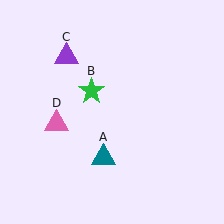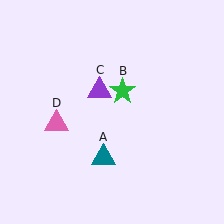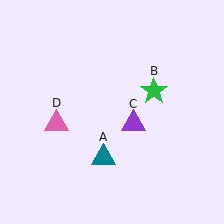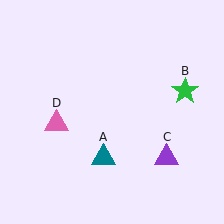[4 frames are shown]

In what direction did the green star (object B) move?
The green star (object B) moved right.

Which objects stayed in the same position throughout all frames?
Teal triangle (object A) and pink triangle (object D) remained stationary.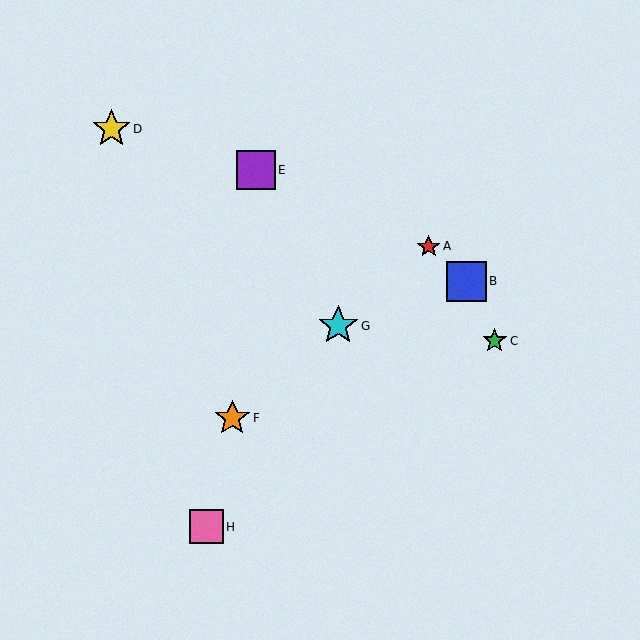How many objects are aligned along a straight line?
3 objects (A, F, G) are aligned along a straight line.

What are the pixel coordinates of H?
Object H is at (206, 527).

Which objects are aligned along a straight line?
Objects A, F, G are aligned along a straight line.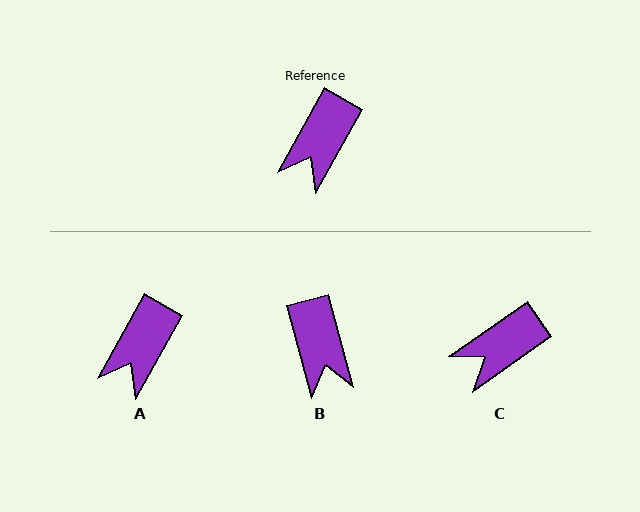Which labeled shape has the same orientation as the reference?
A.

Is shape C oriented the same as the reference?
No, it is off by about 26 degrees.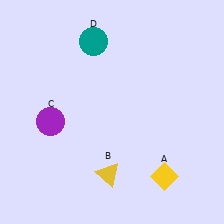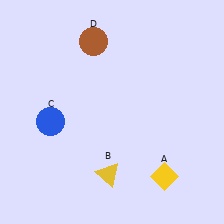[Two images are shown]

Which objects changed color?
C changed from purple to blue. D changed from teal to brown.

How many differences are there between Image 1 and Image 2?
There are 2 differences between the two images.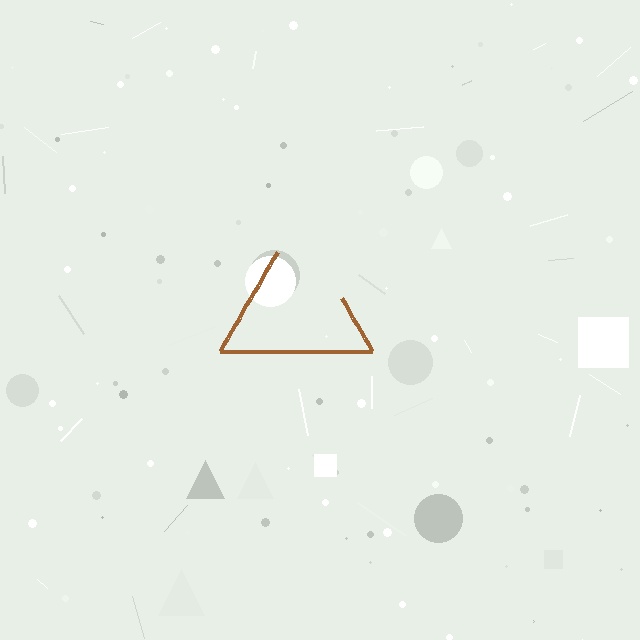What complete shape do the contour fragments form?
The contour fragments form a triangle.